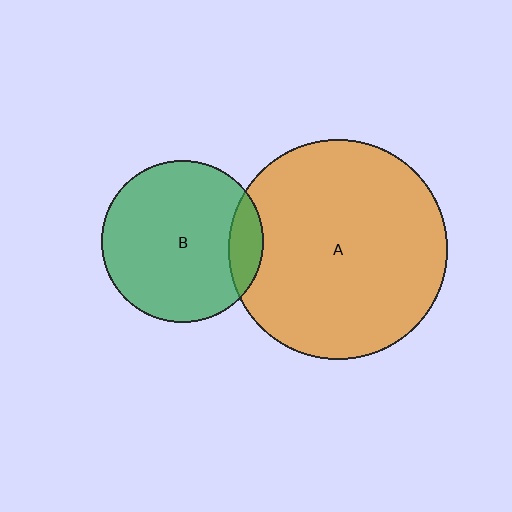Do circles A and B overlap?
Yes.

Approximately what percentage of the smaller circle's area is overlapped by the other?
Approximately 15%.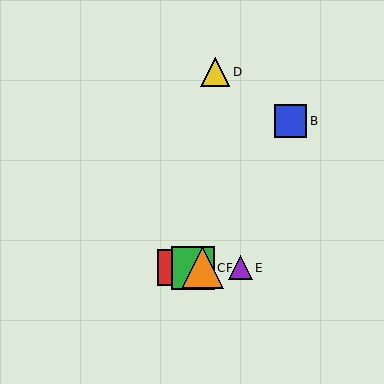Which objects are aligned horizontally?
Objects A, C, E, F are aligned horizontally.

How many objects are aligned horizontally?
4 objects (A, C, E, F) are aligned horizontally.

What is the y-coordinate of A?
Object A is at y≈268.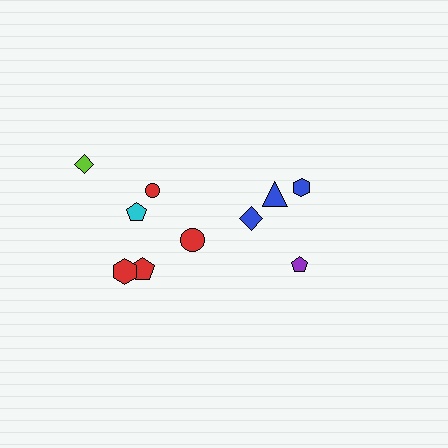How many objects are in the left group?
There are 6 objects.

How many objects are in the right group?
There are 4 objects.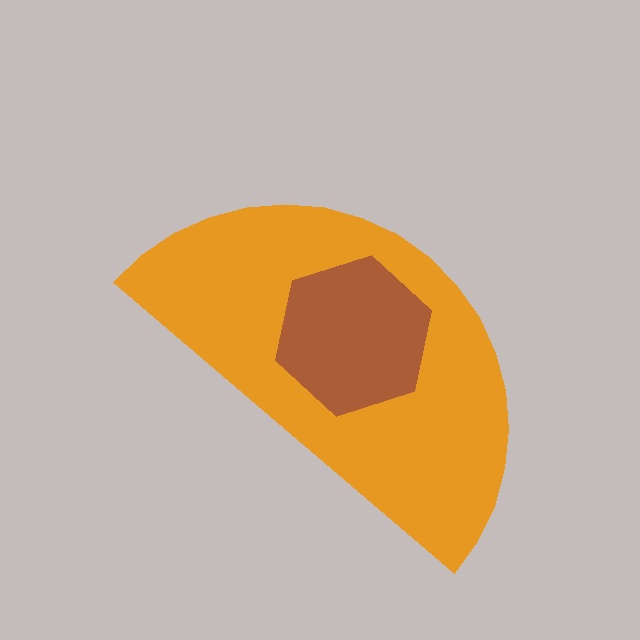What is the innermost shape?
The brown hexagon.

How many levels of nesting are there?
2.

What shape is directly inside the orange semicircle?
The brown hexagon.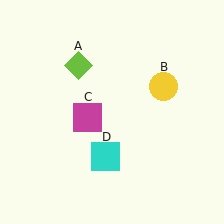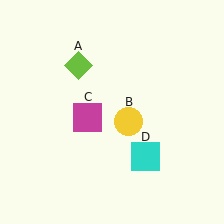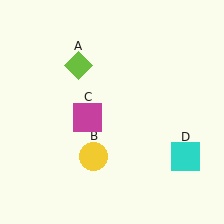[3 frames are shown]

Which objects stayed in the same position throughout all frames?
Lime diamond (object A) and magenta square (object C) remained stationary.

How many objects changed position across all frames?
2 objects changed position: yellow circle (object B), cyan square (object D).